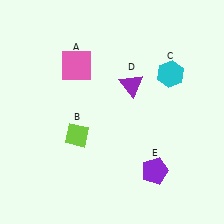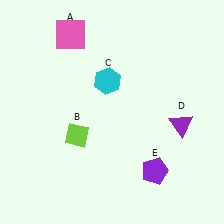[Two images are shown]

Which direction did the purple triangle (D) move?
The purple triangle (D) moved right.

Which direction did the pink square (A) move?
The pink square (A) moved up.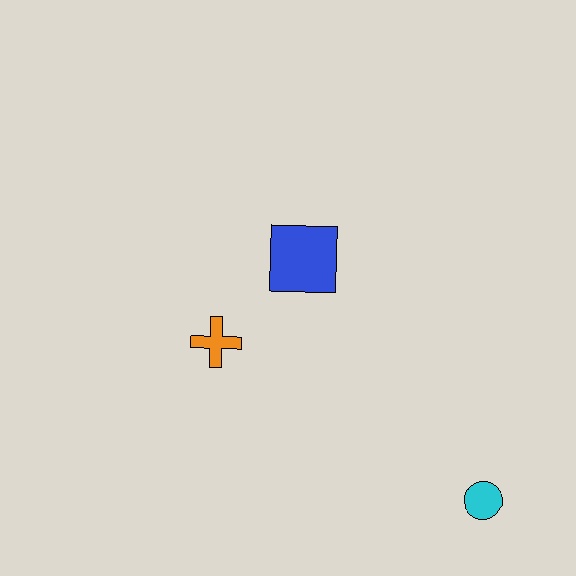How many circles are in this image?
There is 1 circle.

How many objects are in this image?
There are 3 objects.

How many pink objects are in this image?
There are no pink objects.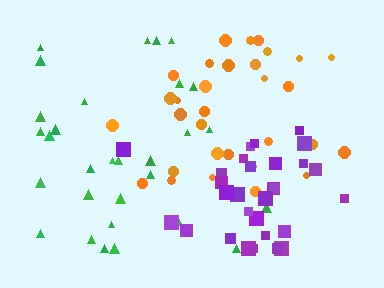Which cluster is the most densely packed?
Purple.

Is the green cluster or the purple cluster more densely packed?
Purple.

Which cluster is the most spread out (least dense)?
Green.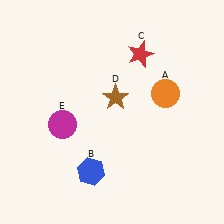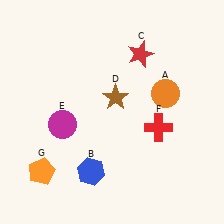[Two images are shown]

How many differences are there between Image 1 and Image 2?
There are 2 differences between the two images.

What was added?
A red cross (F), an orange pentagon (G) were added in Image 2.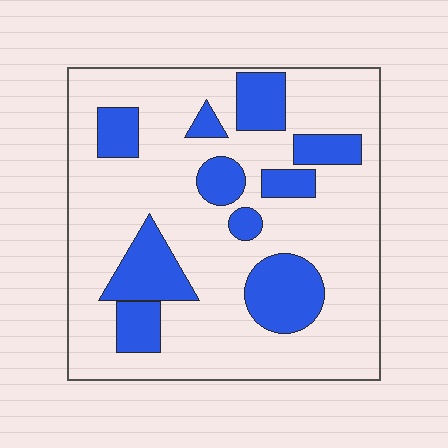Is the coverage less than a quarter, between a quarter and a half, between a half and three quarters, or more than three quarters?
Less than a quarter.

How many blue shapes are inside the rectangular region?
10.